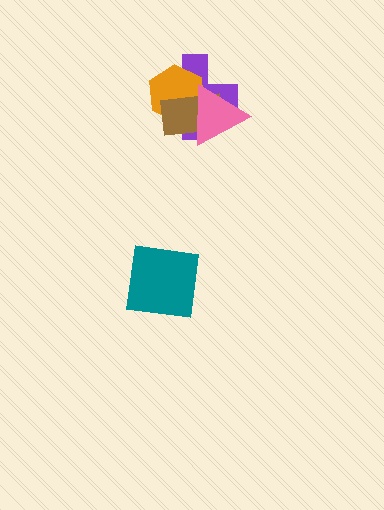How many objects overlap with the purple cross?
3 objects overlap with the purple cross.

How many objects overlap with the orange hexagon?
3 objects overlap with the orange hexagon.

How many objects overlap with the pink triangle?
3 objects overlap with the pink triangle.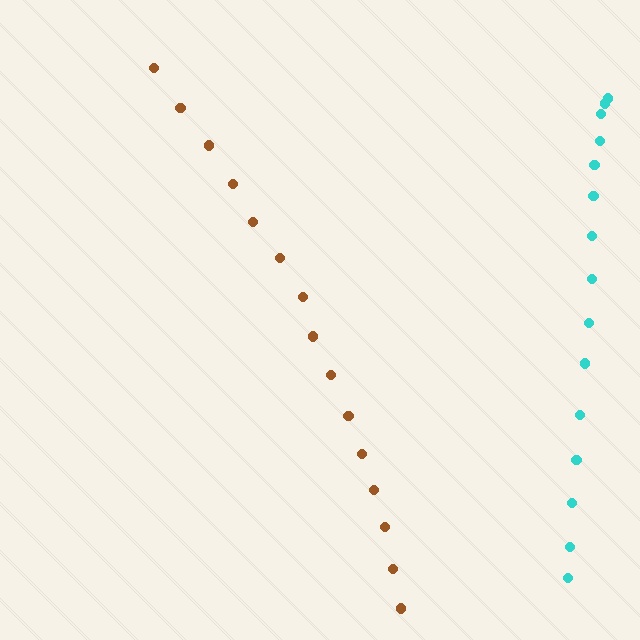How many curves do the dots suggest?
There are 2 distinct paths.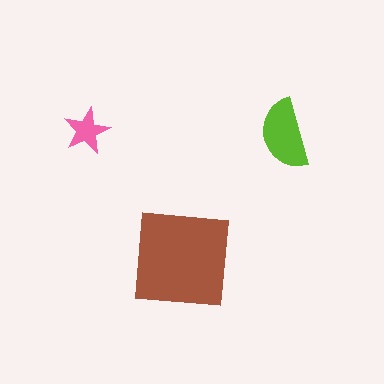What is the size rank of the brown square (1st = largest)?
1st.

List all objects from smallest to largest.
The pink star, the lime semicircle, the brown square.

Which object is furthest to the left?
The pink star is leftmost.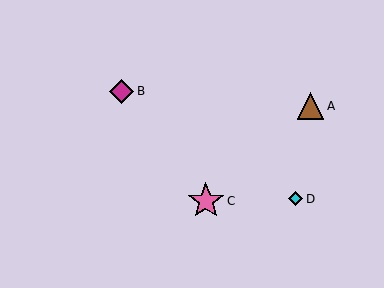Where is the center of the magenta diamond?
The center of the magenta diamond is at (122, 91).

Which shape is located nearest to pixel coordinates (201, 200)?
The pink star (labeled C) at (206, 201) is nearest to that location.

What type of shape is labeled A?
Shape A is a brown triangle.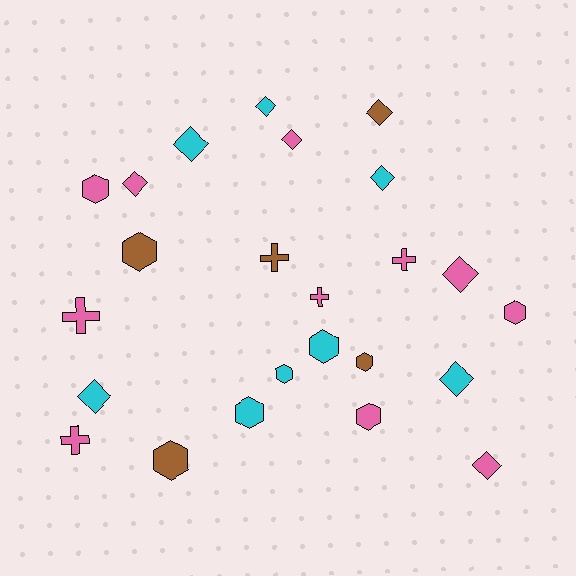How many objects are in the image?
There are 24 objects.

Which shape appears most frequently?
Diamond, with 10 objects.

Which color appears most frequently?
Pink, with 11 objects.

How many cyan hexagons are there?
There are 3 cyan hexagons.